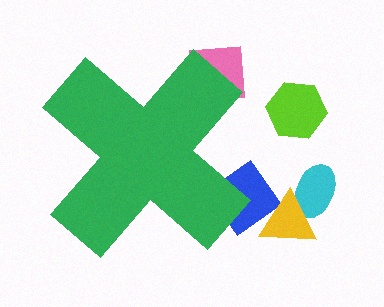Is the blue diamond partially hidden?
Yes, the blue diamond is partially hidden behind the green cross.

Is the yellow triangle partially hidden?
No, the yellow triangle is fully visible.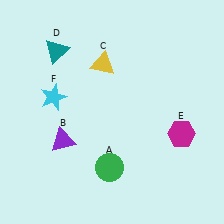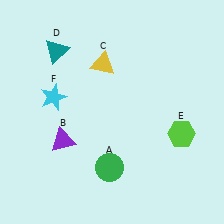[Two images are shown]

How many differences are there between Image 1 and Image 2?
There is 1 difference between the two images.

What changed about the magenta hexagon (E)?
In Image 1, E is magenta. In Image 2, it changed to lime.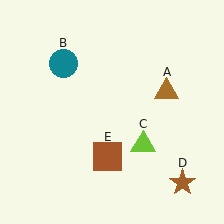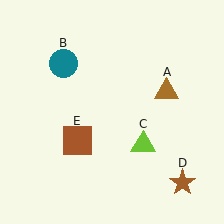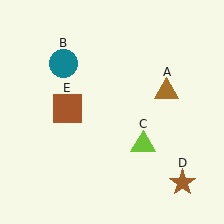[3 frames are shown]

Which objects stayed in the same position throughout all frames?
Brown triangle (object A) and teal circle (object B) and lime triangle (object C) and brown star (object D) remained stationary.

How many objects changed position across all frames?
1 object changed position: brown square (object E).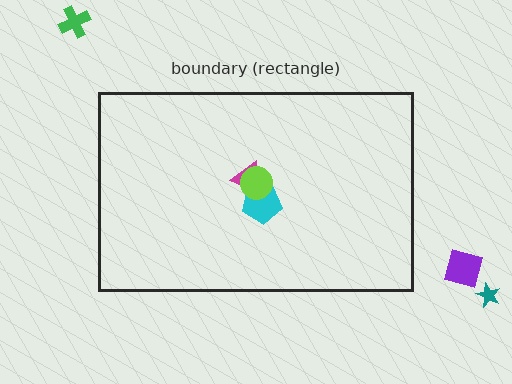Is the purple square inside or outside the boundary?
Outside.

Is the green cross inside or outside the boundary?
Outside.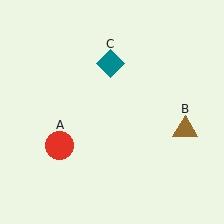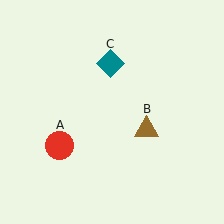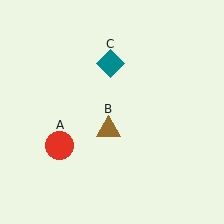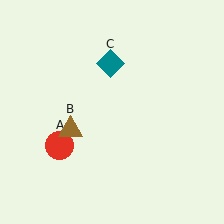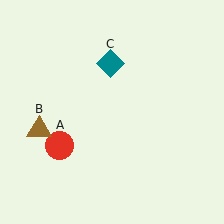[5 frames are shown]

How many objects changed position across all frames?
1 object changed position: brown triangle (object B).